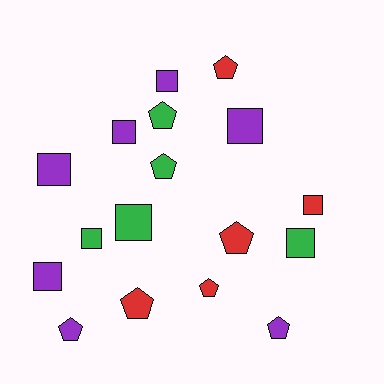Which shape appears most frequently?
Square, with 9 objects.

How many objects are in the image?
There are 17 objects.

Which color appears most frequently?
Purple, with 7 objects.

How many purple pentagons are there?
There are 2 purple pentagons.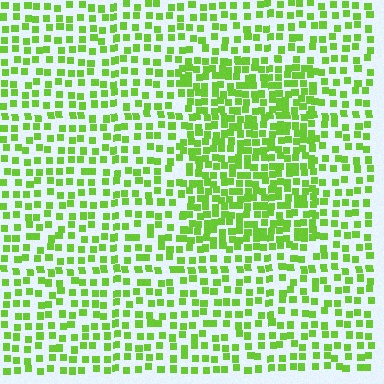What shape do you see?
I see a rectangle.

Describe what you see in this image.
The image contains small lime elements arranged at two different densities. A rectangle-shaped region is visible where the elements are more densely packed than the surrounding area.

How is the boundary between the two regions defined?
The boundary is defined by a change in element density (approximately 1.8x ratio). All elements are the same color, size, and shape.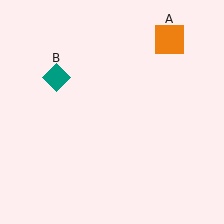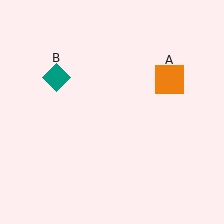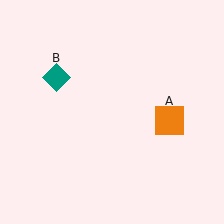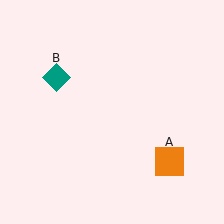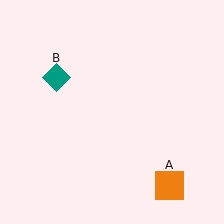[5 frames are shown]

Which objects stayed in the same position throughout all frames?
Teal diamond (object B) remained stationary.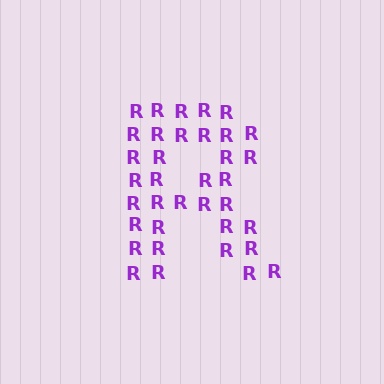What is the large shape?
The large shape is the letter R.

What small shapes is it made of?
It is made of small letter R's.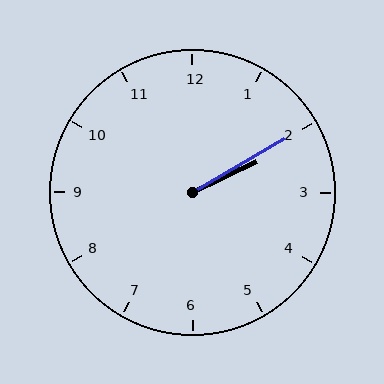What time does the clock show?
2:10.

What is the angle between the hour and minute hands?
Approximately 5 degrees.